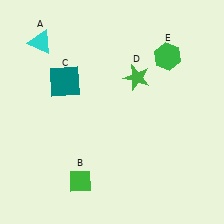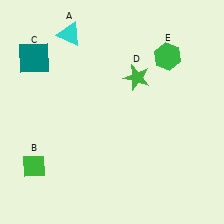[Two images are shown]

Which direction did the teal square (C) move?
The teal square (C) moved left.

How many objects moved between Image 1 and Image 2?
3 objects moved between the two images.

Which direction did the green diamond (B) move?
The green diamond (B) moved left.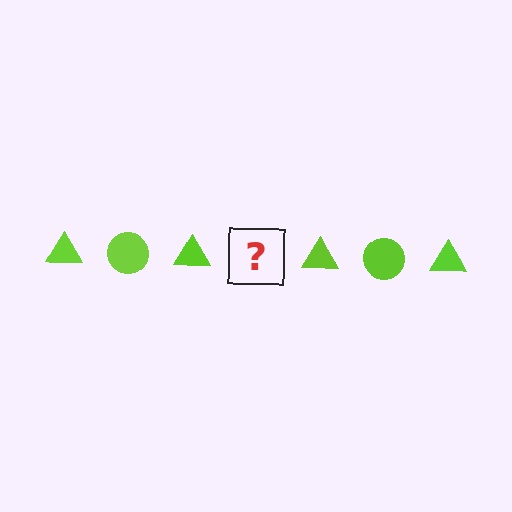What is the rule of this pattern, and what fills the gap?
The rule is that the pattern cycles through triangle, circle shapes in lime. The gap should be filled with a lime circle.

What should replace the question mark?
The question mark should be replaced with a lime circle.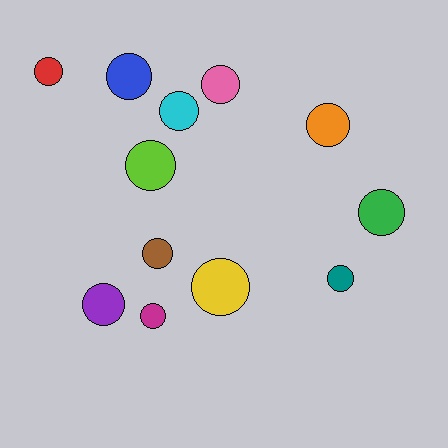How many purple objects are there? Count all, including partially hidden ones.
There is 1 purple object.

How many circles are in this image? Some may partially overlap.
There are 12 circles.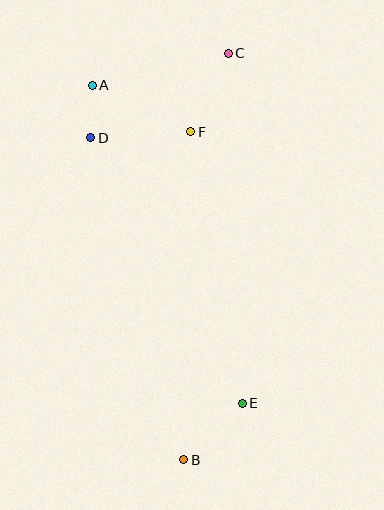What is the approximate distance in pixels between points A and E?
The distance between A and E is approximately 352 pixels.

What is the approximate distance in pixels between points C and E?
The distance between C and E is approximately 350 pixels.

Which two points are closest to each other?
Points A and D are closest to each other.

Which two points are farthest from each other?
Points B and C are farthest from each other.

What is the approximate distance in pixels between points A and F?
The distance between A and F is approximately 109 pixels.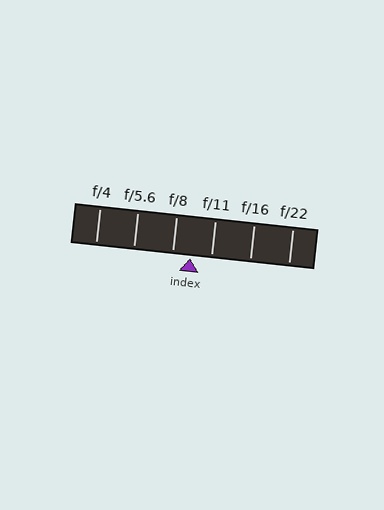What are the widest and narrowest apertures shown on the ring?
The widest aperture shown is f/4 and the narrowest is f/22.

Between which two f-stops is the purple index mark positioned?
The index mark is between f/8 and f/11.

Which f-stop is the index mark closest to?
The index mark is closest to f/8.